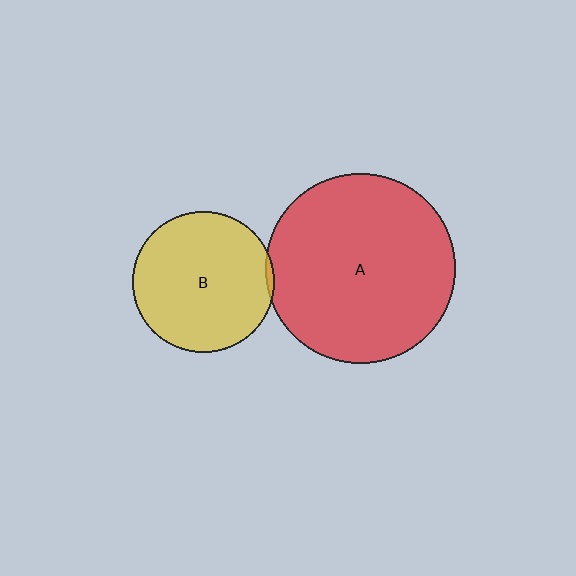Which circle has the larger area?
Circle A (red).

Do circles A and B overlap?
Yes.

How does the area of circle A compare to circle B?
Approximately 1.8 times.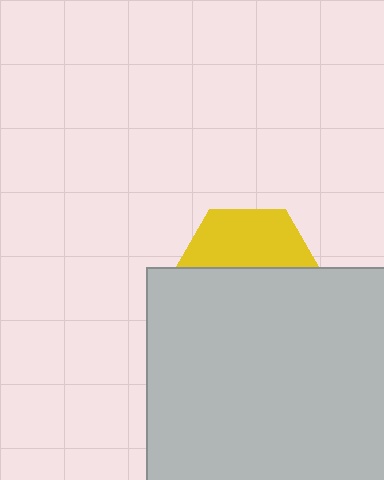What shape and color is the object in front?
The object in front is a light gray rectangle.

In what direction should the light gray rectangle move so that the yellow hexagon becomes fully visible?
The light gray rectangle should move down. That is the shortest direction to clear the overlap and leave the yellow hexagon fully visible.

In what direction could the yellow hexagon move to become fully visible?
The yellow hexagon could move up. That would shift it out from behind the light gray rectangle entirely.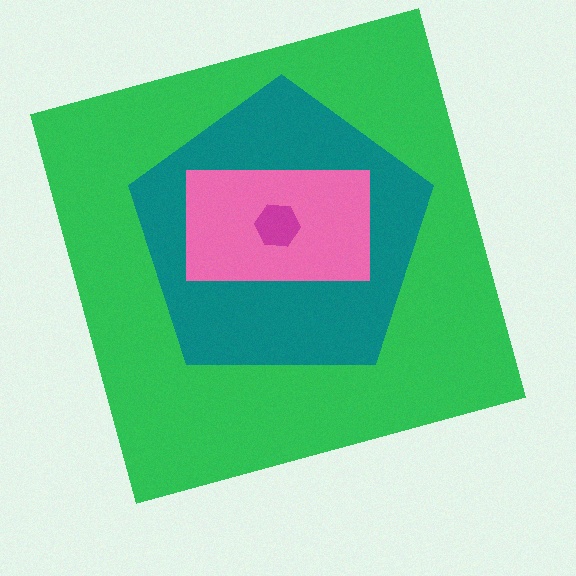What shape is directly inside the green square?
The teal pentagon.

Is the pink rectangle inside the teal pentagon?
Yes.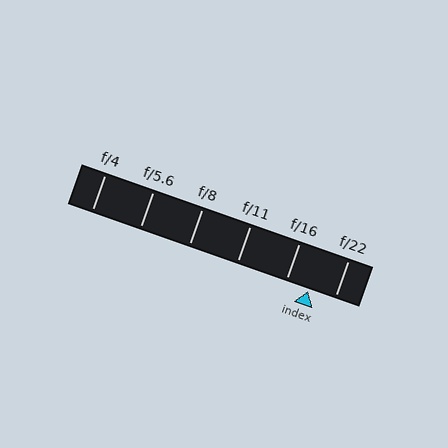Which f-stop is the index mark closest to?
The index mark is closest to f/16.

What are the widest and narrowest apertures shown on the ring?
The widest aperture shown is f/4 and the narrowest is f/22.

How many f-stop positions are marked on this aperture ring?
There are 6 f-stop positions marked.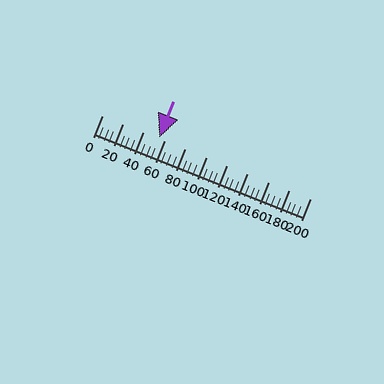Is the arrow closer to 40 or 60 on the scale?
The arrow is closer to 60.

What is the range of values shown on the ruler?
The ruler shows values from 0 to 200.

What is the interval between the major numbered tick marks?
The major tick marks are spaced 20 units apart.